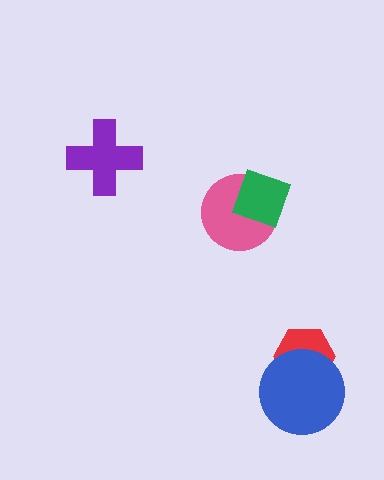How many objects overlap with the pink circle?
1 object overlaps with the pink circle.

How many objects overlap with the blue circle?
1 object overlaps with the blue circle.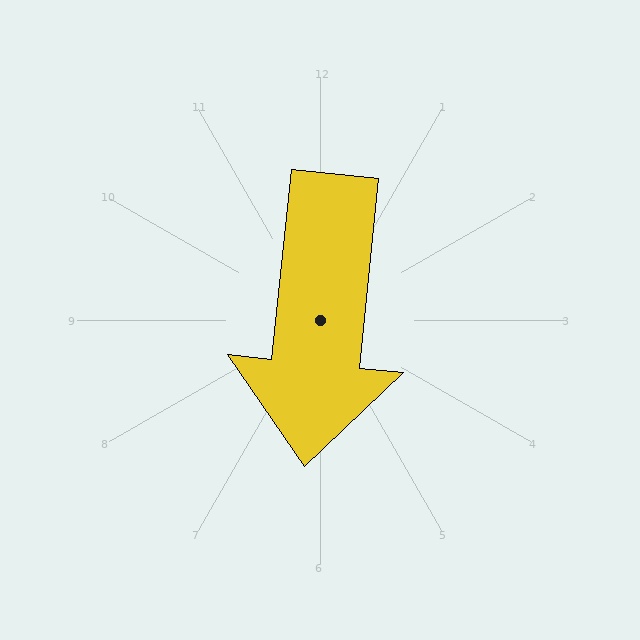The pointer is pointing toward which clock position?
Roughly 6 o'clock.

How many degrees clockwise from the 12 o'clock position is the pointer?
Approximately 186 degrees.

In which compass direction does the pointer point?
South.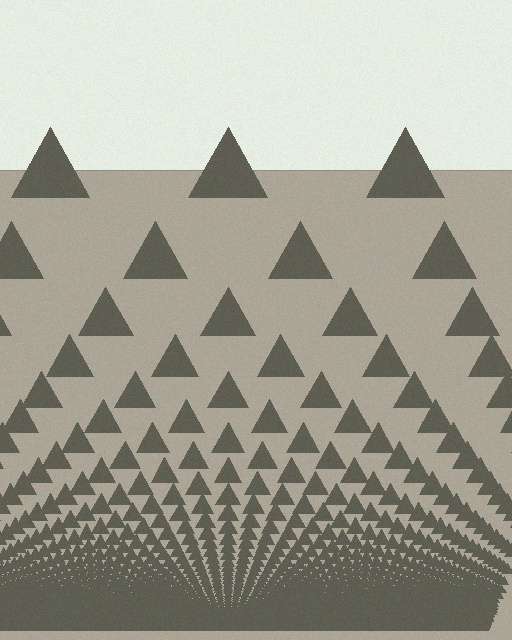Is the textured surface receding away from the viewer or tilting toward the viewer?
The surface appears to tilt toward the viewer. Texture elements get larger and sparser toward the top.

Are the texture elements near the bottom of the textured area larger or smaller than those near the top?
Smaller. The gradient is inverted — elements near the bottom are smaller and denser.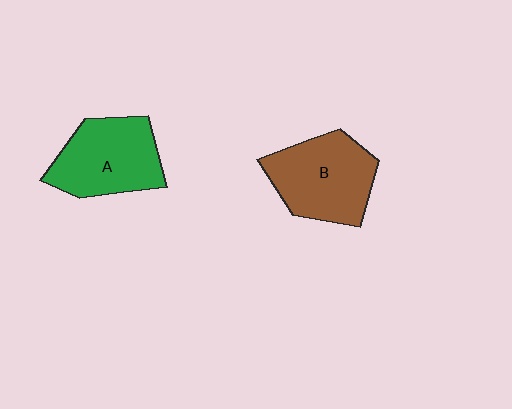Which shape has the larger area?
Shape B (brown).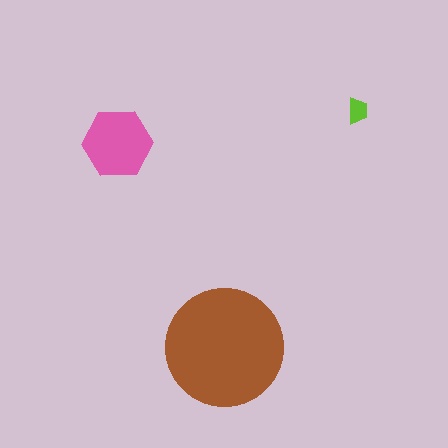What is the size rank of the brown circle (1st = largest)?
1st.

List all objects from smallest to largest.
The lime trapezoid, the pink hexagon, the brown circle.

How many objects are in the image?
There are 3 objects in the image.